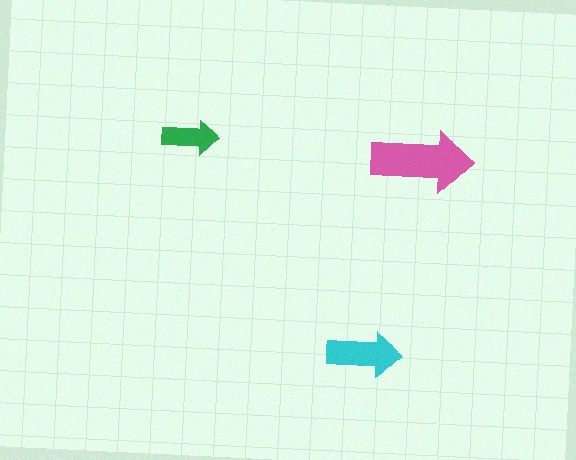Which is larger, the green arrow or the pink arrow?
The pink one.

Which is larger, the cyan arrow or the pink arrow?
The pink one.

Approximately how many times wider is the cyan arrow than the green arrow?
About 1.5 times wider.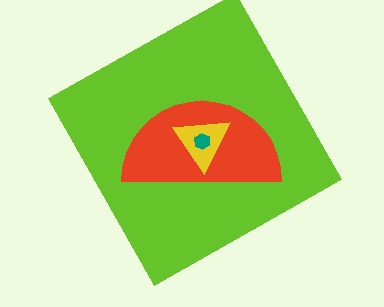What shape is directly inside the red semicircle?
The yellow triangle.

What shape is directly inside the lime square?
The red semicircle.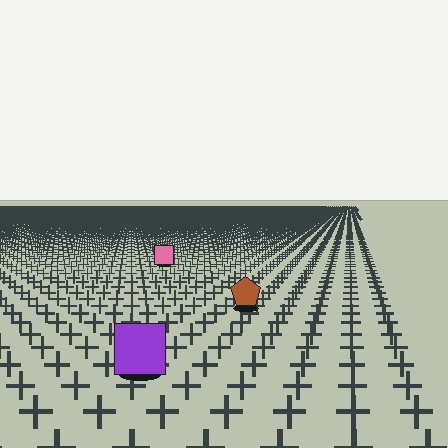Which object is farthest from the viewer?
The pink square is farthest from the viewer. It appears smaller and the ground texture around it is denser.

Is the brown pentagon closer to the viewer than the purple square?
No. The purple square is closer — you can tell from the texture gradient: the ground texture is coarser near it.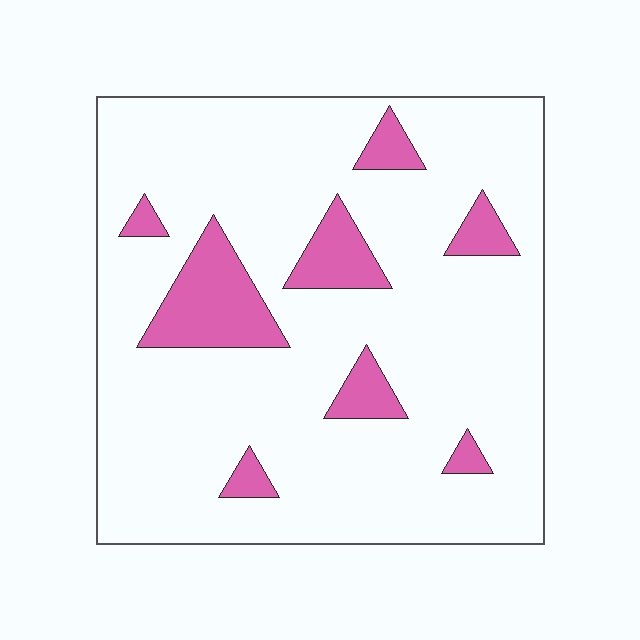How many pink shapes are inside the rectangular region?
8.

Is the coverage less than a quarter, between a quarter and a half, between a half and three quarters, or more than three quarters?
Less than a quarter.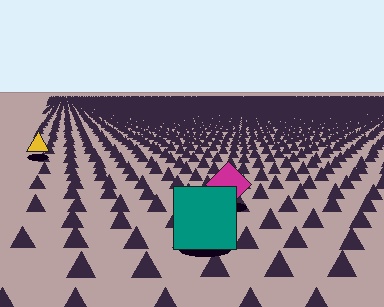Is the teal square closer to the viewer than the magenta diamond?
Yes. The teal square is closer — you can tell from the texture gradient: the ground texture is coarser near it.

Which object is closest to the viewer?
The teal square is closest. The texture marks near it are larger and more spread out.